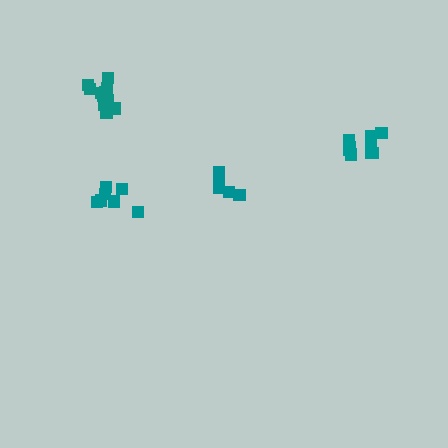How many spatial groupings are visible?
There are 4 spatial groupings.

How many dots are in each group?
Group 1: 9 dots, Group 2: 11 dots, Group 3: 7 dots, Group 4: 5 dots (32 total).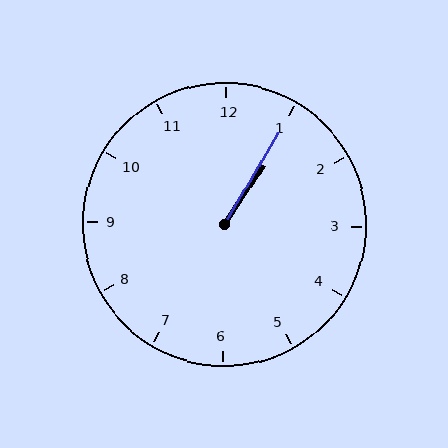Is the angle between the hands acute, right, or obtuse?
It is acute.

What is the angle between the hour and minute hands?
Approximately 2 degrees.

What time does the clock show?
1:05.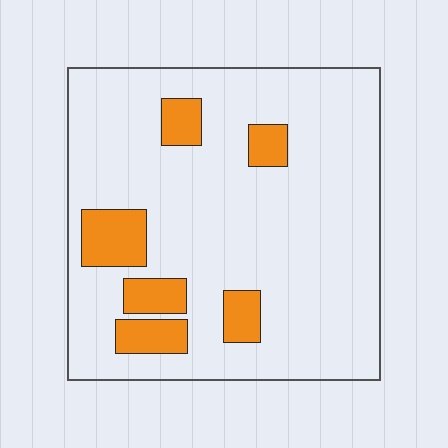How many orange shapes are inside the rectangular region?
6.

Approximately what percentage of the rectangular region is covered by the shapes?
Approximately 15%.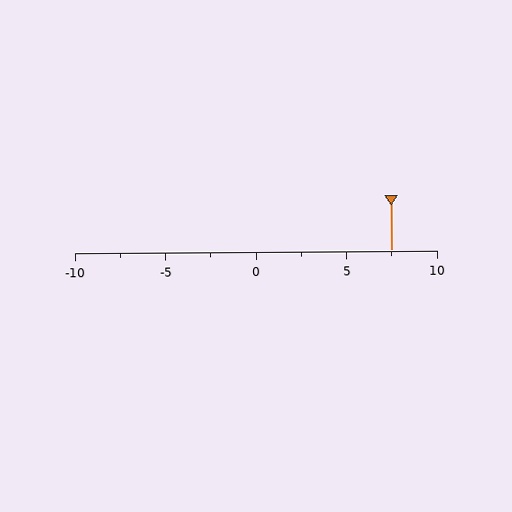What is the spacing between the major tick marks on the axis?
The major ticks are spaced 5 apart.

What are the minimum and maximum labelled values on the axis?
The axis runs from -10 to 10.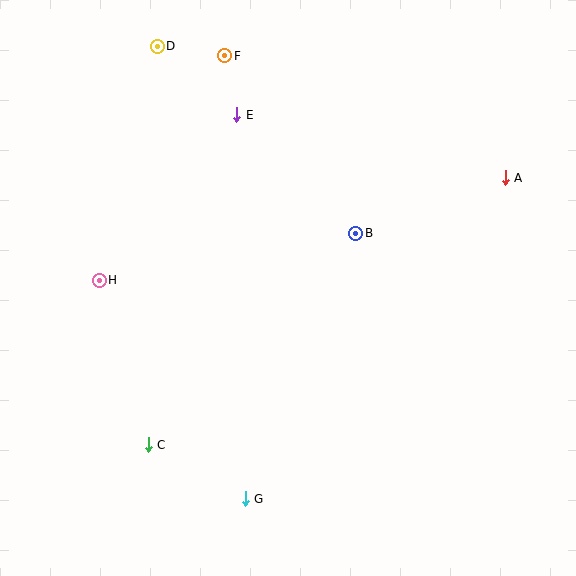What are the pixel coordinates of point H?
Point H is at (99, 280).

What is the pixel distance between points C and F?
The distance between C and F is 396 pixels.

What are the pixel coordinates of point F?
Point F is at (225, 56).